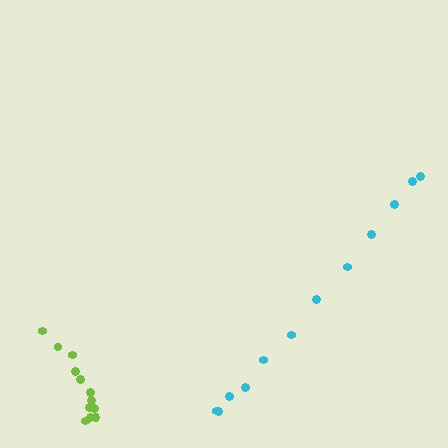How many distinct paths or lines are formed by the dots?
There are 2 distinct paths.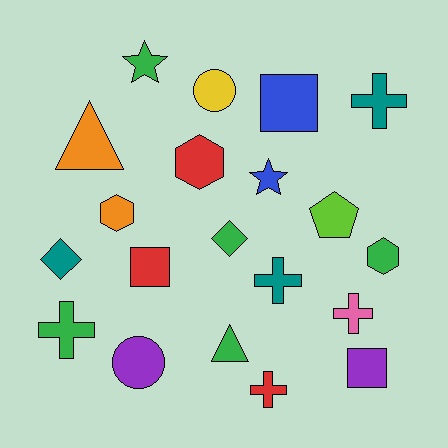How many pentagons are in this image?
There is 1 pentagon.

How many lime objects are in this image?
There is 1 lime object.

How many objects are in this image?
There are 20 objects.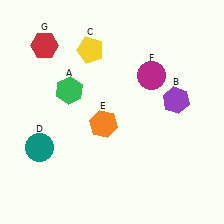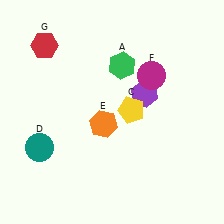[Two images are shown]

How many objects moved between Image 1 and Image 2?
3 objects moved between the two images.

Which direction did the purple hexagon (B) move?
The purple hexagon (B) moved left.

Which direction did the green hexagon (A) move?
The green hexagon (A) moved right.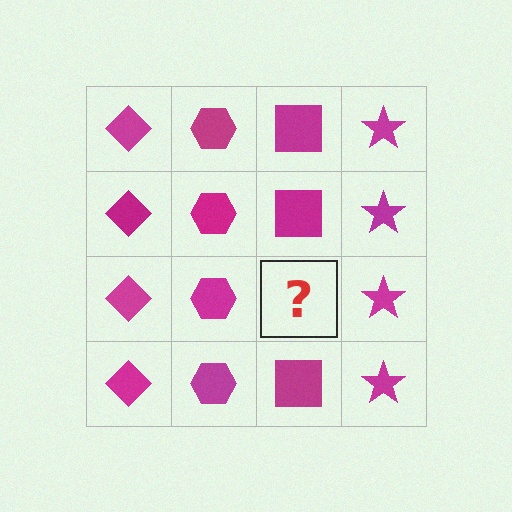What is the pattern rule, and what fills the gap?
The rule is that each column has a consistent shape. The gap should be filled with a magenta square.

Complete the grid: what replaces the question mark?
The question mark should be replaced with a magenta square.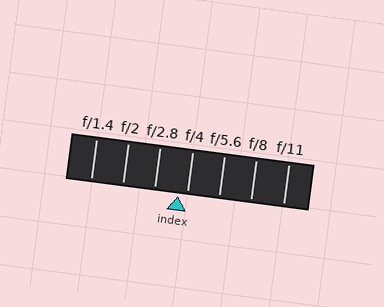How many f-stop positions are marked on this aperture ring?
There are 7 f-stop positions marked.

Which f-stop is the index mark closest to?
The index mark is closest to f/4.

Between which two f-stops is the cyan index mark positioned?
The index mark is between f/2.8 and f/4.